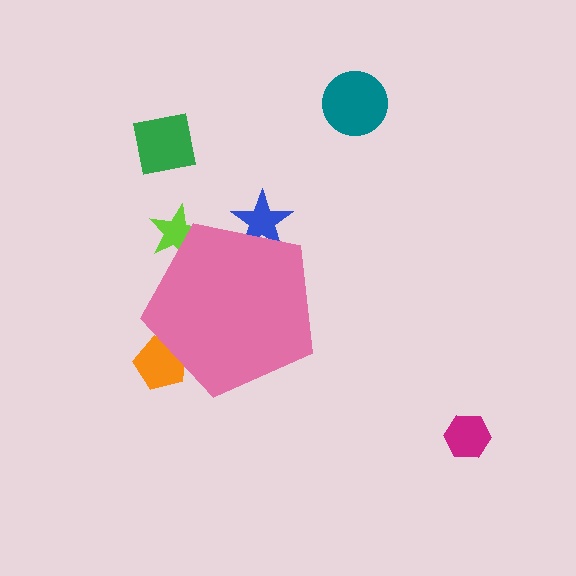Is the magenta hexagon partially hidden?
No, the magenta hexagon is fully visible.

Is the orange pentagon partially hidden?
Yes, the orange pentagon is partially hidden behind the pink pentagon.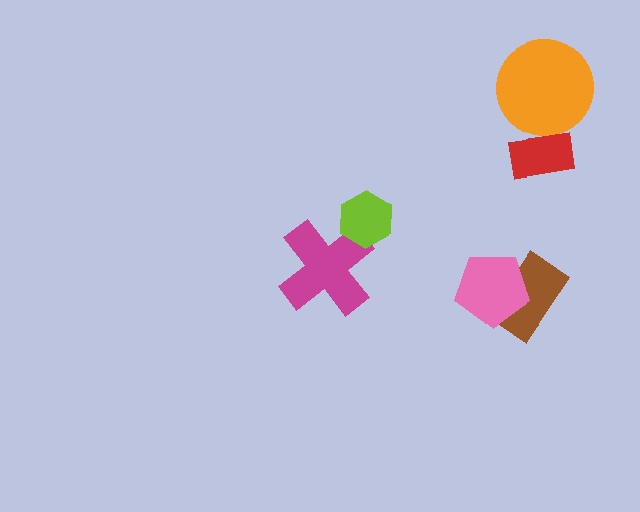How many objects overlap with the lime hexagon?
1 object overlaps with the lime hexagon.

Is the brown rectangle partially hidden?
Yes, it is partially covered by another shape.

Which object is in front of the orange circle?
The red rectangle is in front of the orange circle.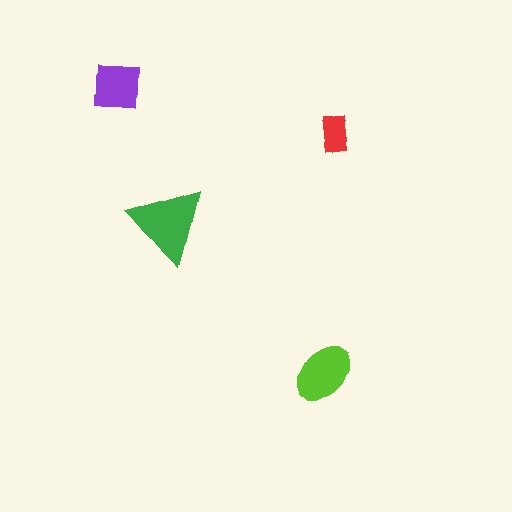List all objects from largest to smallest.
The green triangle, the lime ellipse, the purple square, the red rectangle.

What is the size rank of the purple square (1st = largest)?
3rd.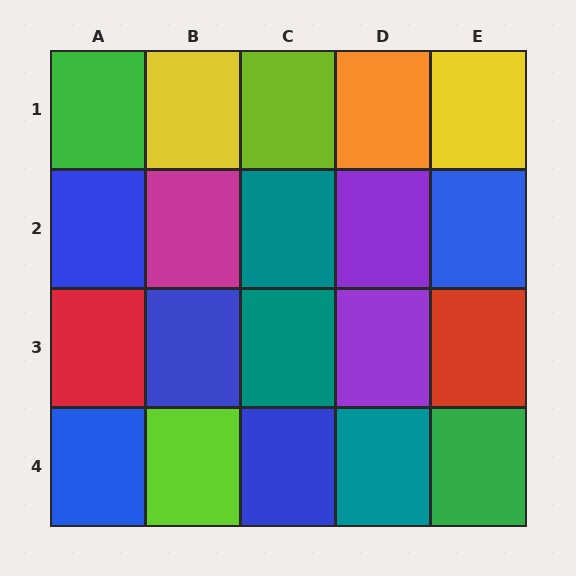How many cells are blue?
5 cells are blue.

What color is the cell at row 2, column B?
Magenta.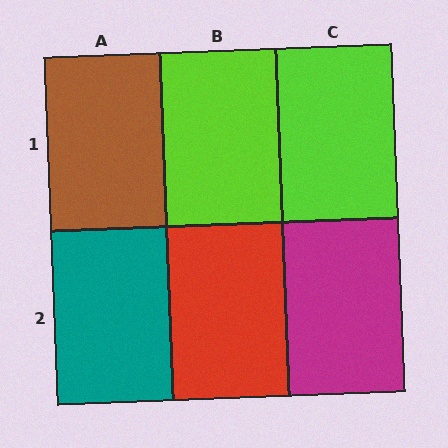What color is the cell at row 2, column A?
Teal.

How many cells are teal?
1 cell is teal.